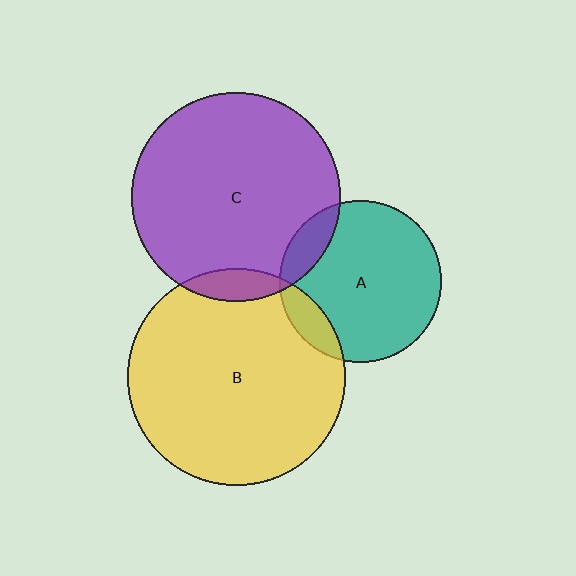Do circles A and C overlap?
Yes.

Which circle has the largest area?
Circle B (yellow).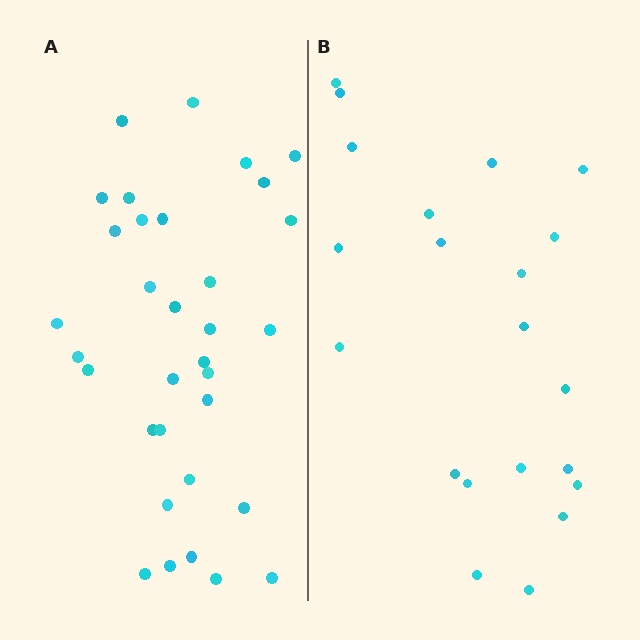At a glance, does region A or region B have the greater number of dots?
Region A (the left region) has more dots.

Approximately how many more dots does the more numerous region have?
Region A has roughly 12 or so more dots than region B.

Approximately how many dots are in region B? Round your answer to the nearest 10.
About 20 dots. (The exact count is 21, which rounds to 20.)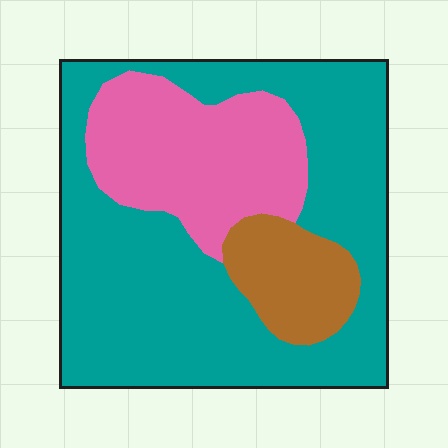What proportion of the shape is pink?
Pink covers 25% of the shape.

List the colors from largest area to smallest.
From largest to smallest: teal, pink, brown.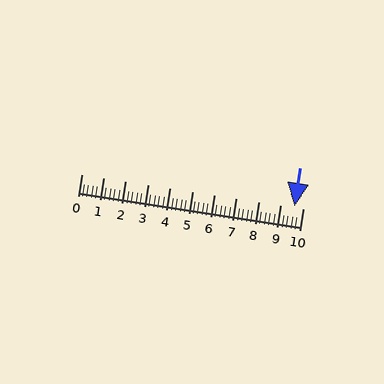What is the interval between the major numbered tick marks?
The major tick marks are spaced 1 units apart.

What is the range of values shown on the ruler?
The ruler shows values from 0 to 10.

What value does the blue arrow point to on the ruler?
The blue arrow points to approximately 9.6.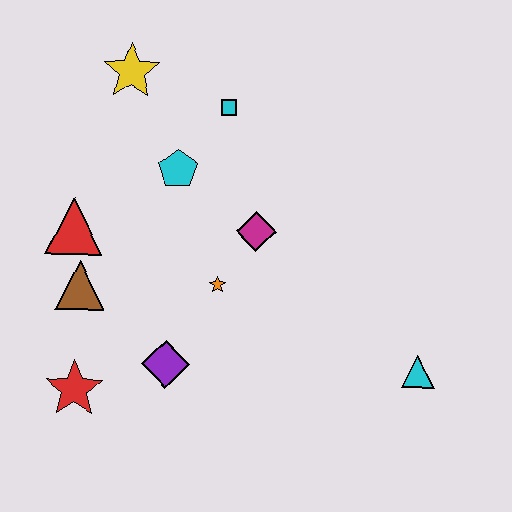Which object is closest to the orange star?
The magenta diamond is closest to the orange star.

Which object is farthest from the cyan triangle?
The yellow star is farthest from the cyan triangle.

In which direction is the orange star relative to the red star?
The orange star is to the right of the red star.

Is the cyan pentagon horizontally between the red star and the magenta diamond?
Yes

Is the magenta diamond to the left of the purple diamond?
No